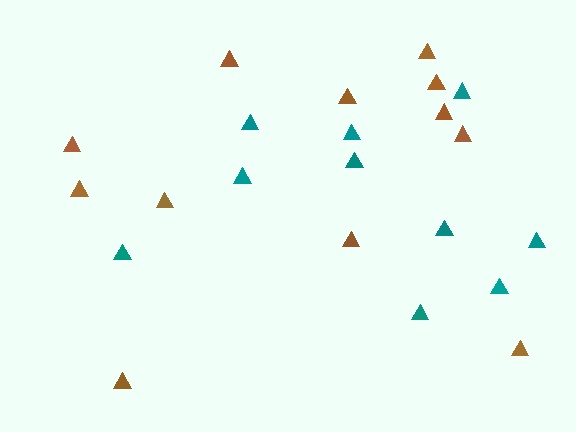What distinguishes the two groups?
There are 2 groups: one group of brown triangles (12) and one group of teal triangles (10).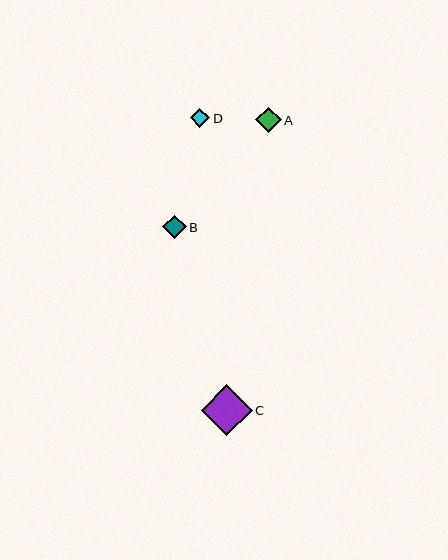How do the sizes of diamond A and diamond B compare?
Diamond A and diamond B are approximately the same size.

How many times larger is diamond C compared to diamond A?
Diamond C is approximately 2.0 times the size of diamond A.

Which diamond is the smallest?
Diamond D is the smallest with a size of approximately 19 pixels.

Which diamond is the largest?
Diamond C is the largest with a size of approximately 51 pixels.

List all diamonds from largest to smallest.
From largest to smallest: C, A, B, D.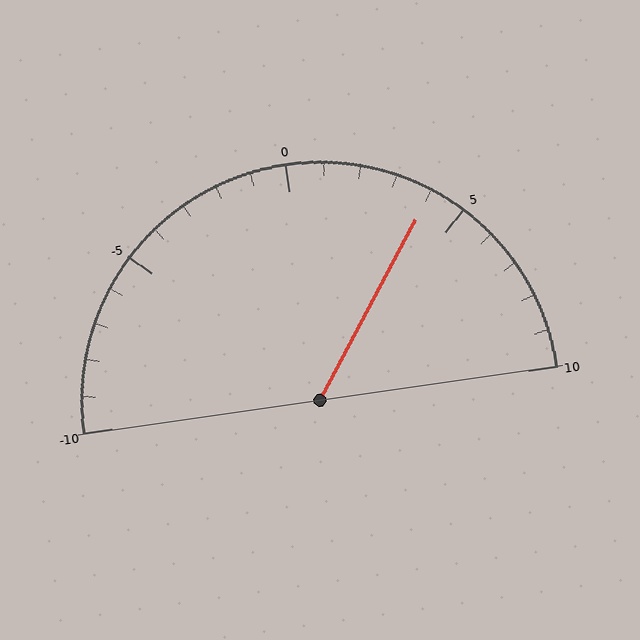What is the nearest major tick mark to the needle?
The nearest major tick mark is 5.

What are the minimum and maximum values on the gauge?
The gauge ranges from -10 to 10.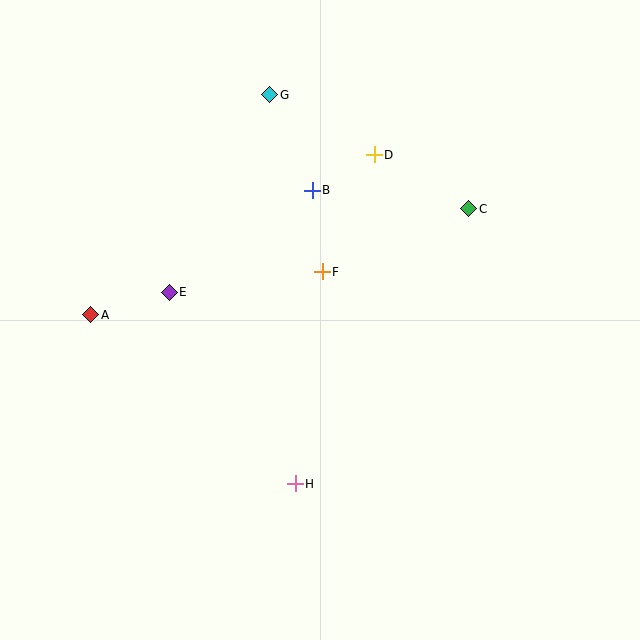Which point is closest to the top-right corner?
Point C is closest to the top-right corner.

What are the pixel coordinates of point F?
Point F is at (322, 272).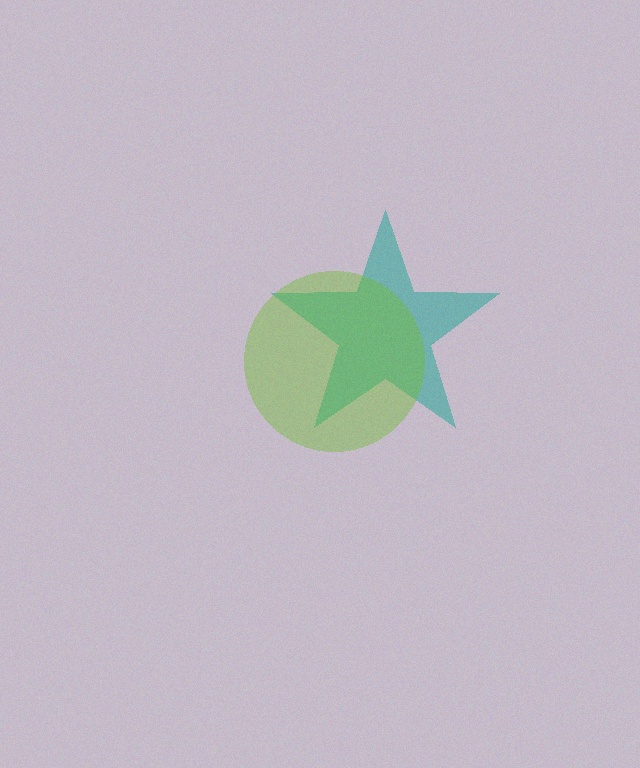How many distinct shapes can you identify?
There are 2 distinct shapes: a teal star, a lime circle.